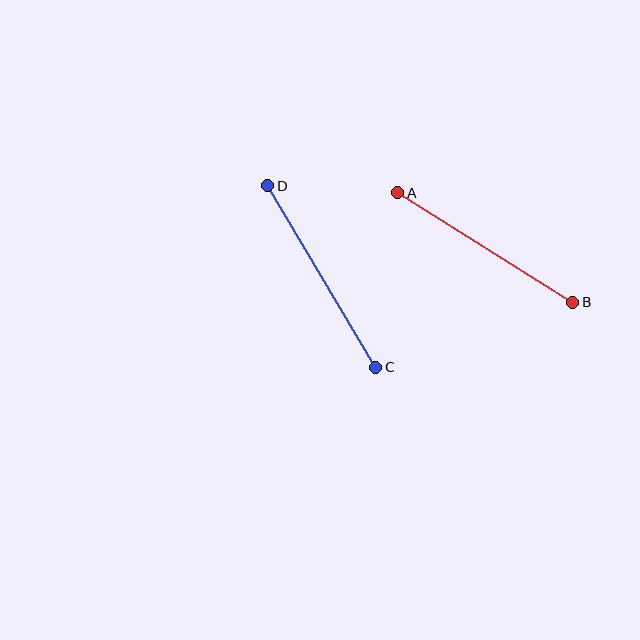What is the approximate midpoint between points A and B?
The midpoint is at approximately (485, 247) pixels.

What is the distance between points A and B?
The distance is approximately 206 pixels.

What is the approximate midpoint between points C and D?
The midpoint is at approximately (322, 276) pixels.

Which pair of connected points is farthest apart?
Points C and D are farthest apart.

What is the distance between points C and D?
The distance is approximately 211 pixels.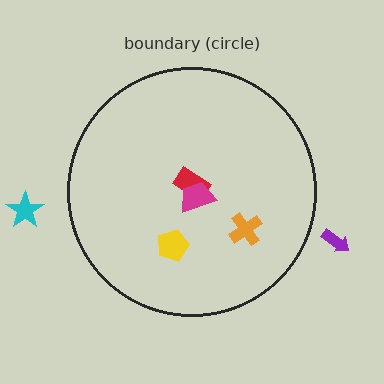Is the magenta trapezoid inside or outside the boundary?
Inside.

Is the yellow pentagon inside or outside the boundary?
Inside.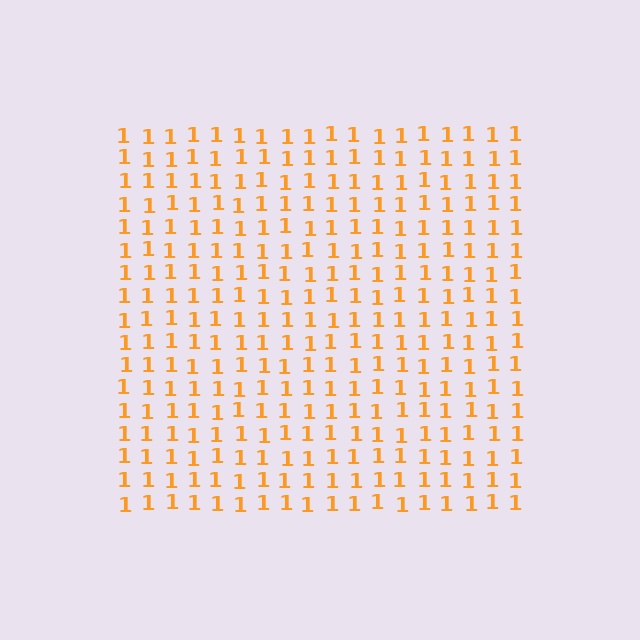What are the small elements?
The small elements are digit 1's.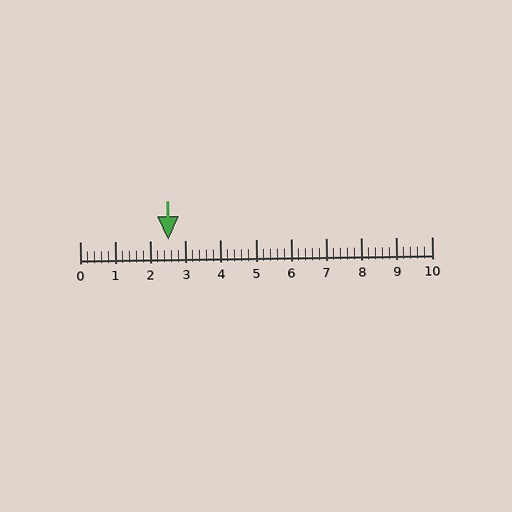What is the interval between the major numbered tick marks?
The major tick marks are spaced 1 units apart.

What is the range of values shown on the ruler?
The ruler shows values from 0 to 10.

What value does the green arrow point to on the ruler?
The green arrow points to approximately 2.5.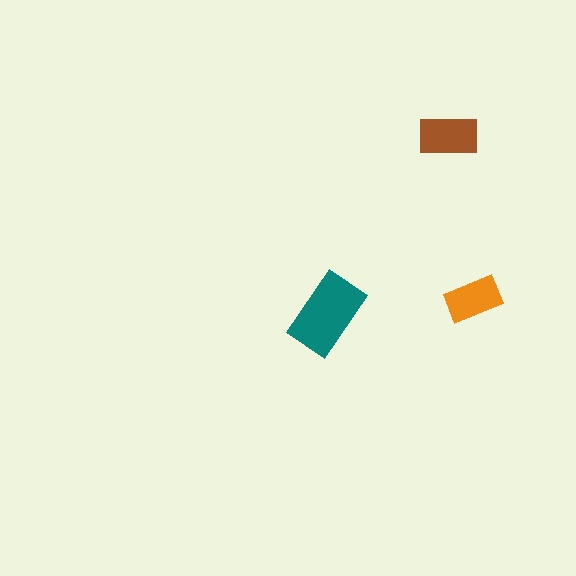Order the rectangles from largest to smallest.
the teal one, the brown one, the orange one.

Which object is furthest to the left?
The teal rectangle is leftmost.